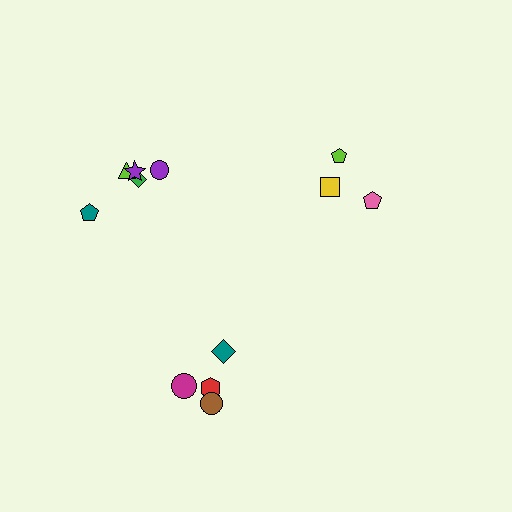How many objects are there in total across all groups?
There are 12 objects.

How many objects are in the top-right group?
There are 3 objects.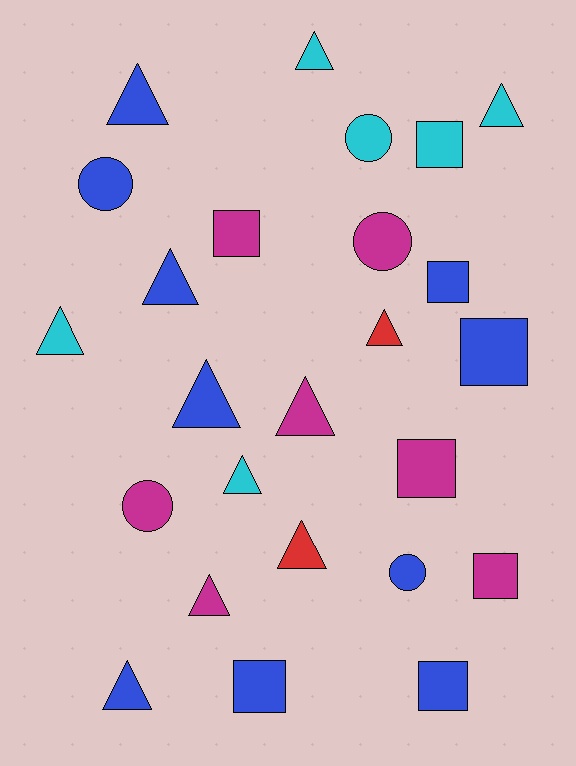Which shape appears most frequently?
Triangle, with 12 objects.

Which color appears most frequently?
Blue, with 10 objects.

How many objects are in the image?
There are 25 objects.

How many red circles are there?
There are no red circles.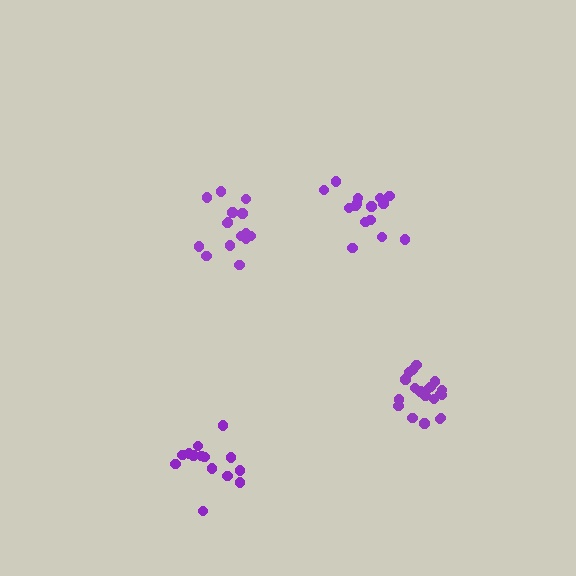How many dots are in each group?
Group 1: 15 dots, Group 2: 20 dots, Group 3: 14 dots, Group 4: 15 dots (64 total).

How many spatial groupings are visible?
There are 4 spatial groupings.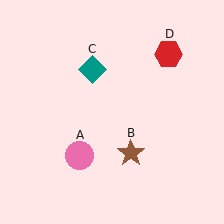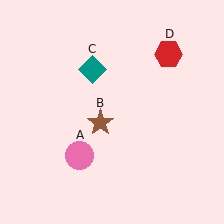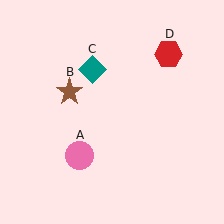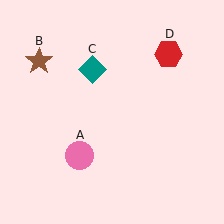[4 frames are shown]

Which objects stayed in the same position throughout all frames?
Pink circle (object A) and teal diamond (object C) and red hexagon (object D) remained stationary.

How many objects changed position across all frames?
1 object changed position: brown star (object B).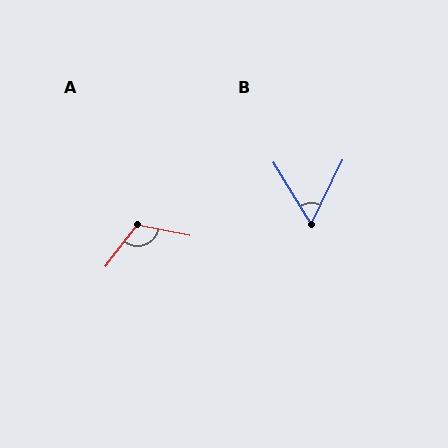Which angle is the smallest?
B, at approximately 58 degrees.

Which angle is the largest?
A, at approximately 116 degrees.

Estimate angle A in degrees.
Approximately 116 degrees.